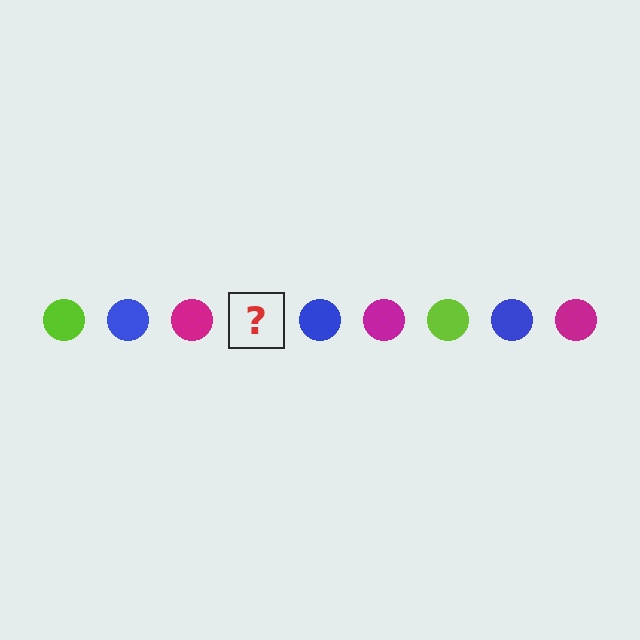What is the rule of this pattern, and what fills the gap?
The rule is that the pattern cycles through lime, blue, magenta circles. The gap should be filled with a lime circle.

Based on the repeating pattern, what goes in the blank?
The blank should be a lime circle.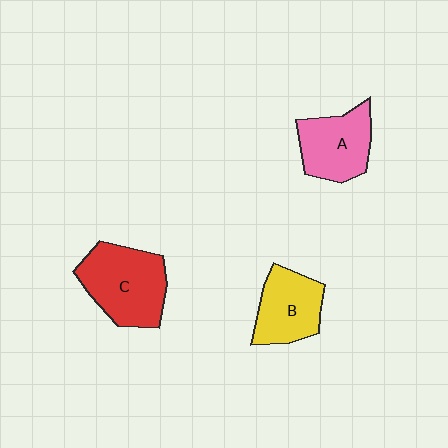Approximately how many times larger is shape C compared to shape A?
Approximately 1.3 times.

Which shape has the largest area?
Shape C (red).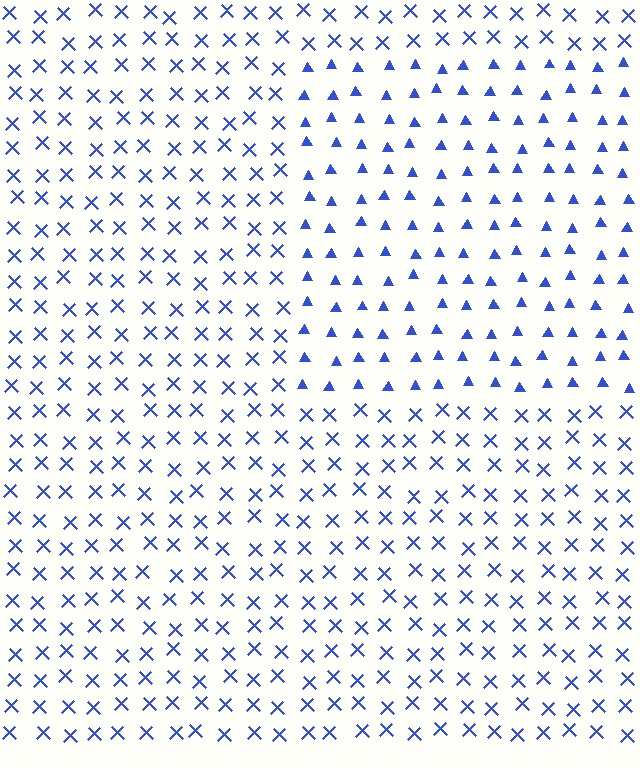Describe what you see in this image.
The image is filled with small blue elements arranged in a uniform grid. A rectangle-shaped region contains triangles, while the surrounding area contains X marks. The boundary is defined purely by the change in element shape.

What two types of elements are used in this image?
The image uses triangles inside the rectangle region and X marks outside it.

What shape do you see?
I see a rectangle.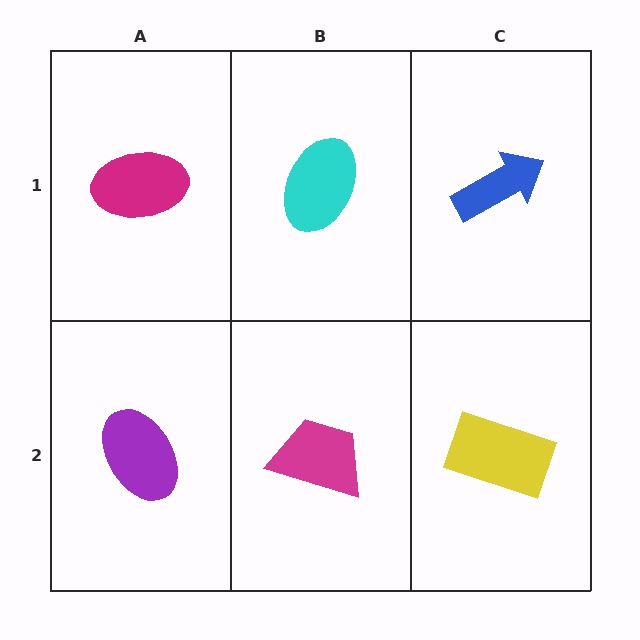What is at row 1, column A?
A magenta ellipse.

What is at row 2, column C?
A yellow rectangle.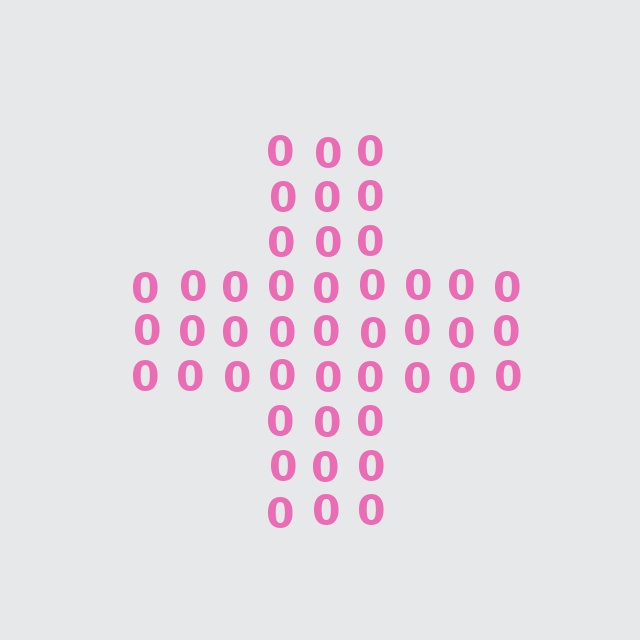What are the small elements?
The small elements are digit 0's.